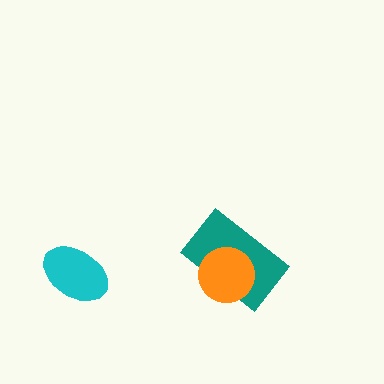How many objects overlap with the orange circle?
1 object overlaps with the orange circle.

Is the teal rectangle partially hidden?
Yes, it is partially covered by another shape.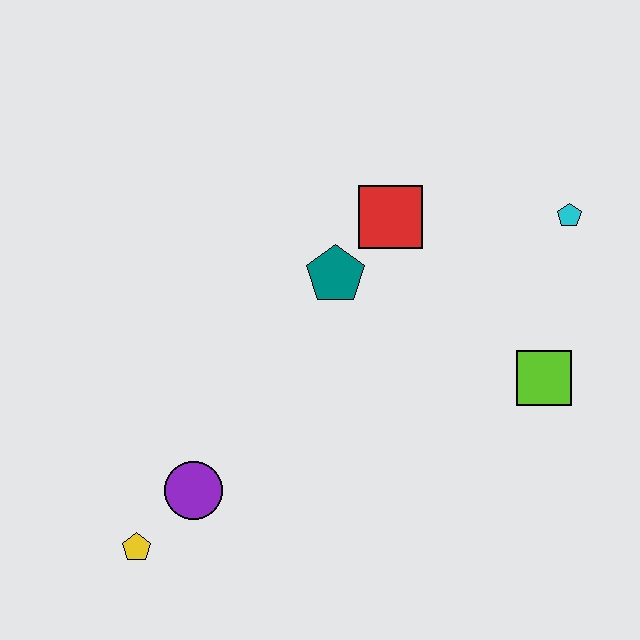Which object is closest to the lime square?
The cyan pentagon is closest to the lime square.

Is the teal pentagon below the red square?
Yes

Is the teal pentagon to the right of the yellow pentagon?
Yes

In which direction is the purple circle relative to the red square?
The purple circle is below the red square.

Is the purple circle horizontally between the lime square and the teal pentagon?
No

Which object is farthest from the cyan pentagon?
The yellow pentagon is farthest from the cyan pentagon.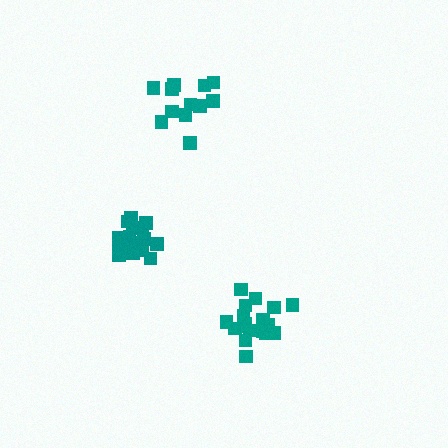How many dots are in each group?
Group 1: 18 dots, Group 2: 17 dots, Group 3: 12 dots (47 total).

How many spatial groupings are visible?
There are 3 spatial groupings.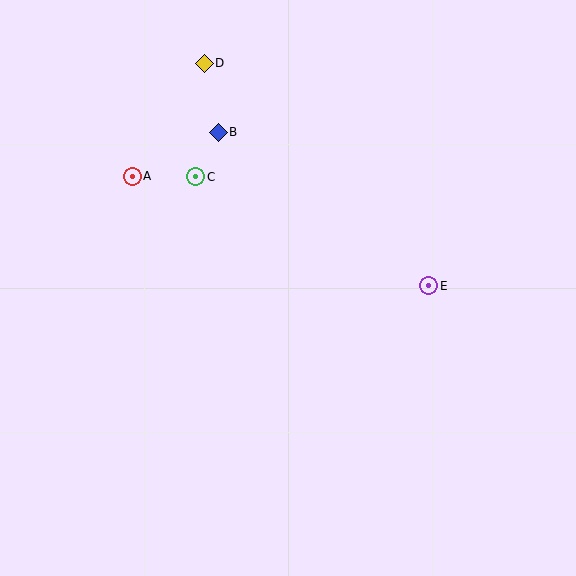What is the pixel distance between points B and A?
The distance between B and A is 96 pixels.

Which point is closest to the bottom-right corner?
Point E is closest to the bottom-right corner.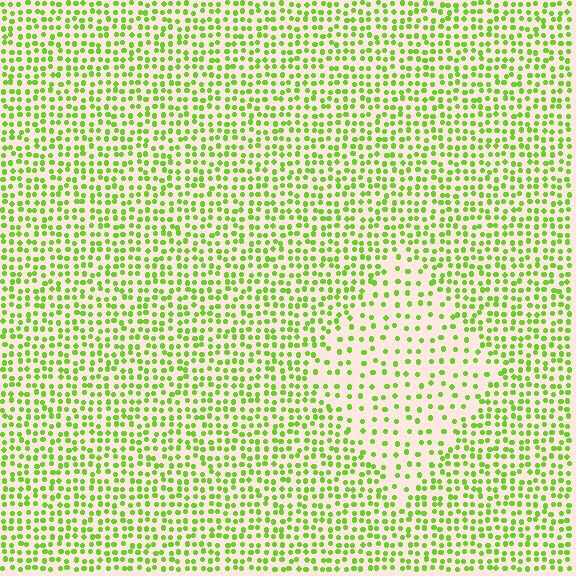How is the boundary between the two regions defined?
The boundary is defined by a change in element density (approximately 2.1x ratio). All elements are the same color, size, and shape.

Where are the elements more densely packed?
The elements are more densely packed outside the diamond boundary.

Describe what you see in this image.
The image contains small lime elements arranged at two different densities. A diamond-shaped region is visible where the elements are less densely packed than the surrounding area.